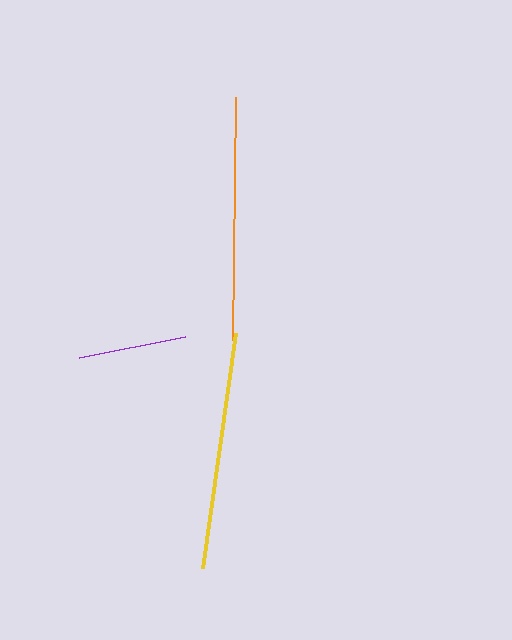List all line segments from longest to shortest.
From longest to shortest: orange, yellow, purple.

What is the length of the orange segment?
The orange segment is approximately 243 pixels long.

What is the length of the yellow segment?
The yellow segment is approximately 238 pixels long.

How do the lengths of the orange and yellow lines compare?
The orange and yellow lines are approximately the same length.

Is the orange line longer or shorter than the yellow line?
The orange line is longer than the yellow line.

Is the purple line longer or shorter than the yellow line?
The yellow line is longer than the purple line.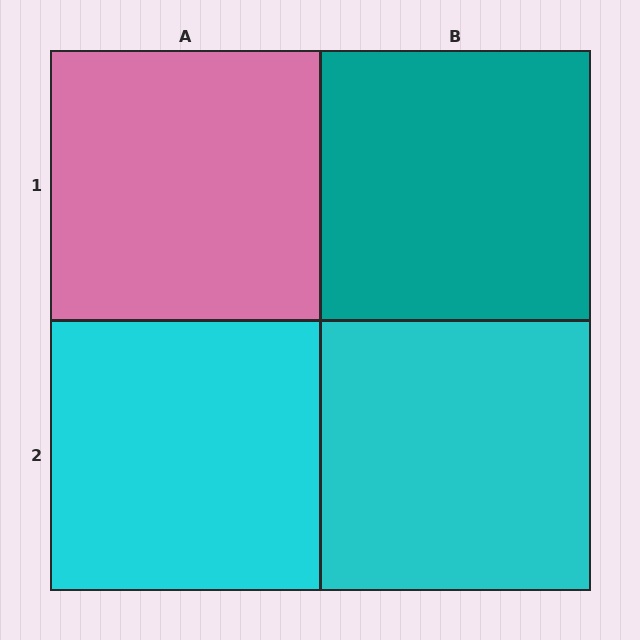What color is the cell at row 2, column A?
Cyan.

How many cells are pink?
1 cell is pink.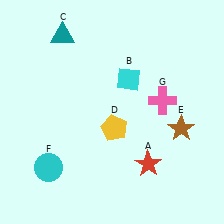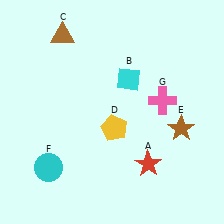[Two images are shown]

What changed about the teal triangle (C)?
In Image 1, C is teal. In Image 2, it changed to brown.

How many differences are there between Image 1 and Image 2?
There is 1 difference between the two images.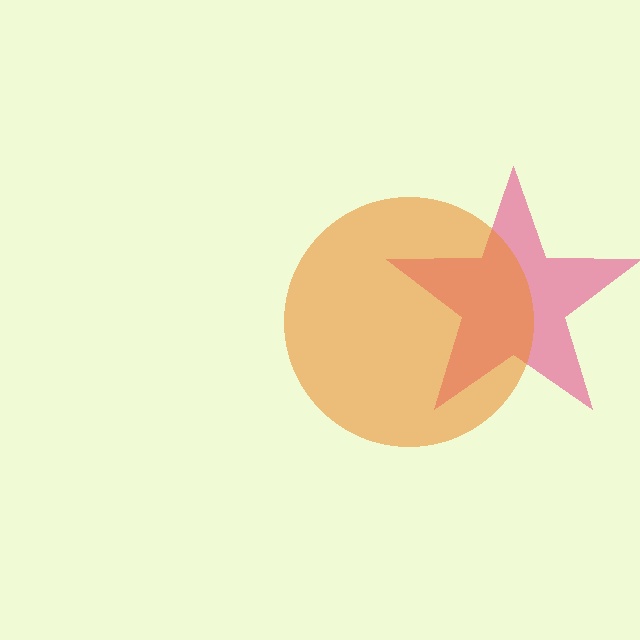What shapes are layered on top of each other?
The layered shapes are: a pink star, an orange circle.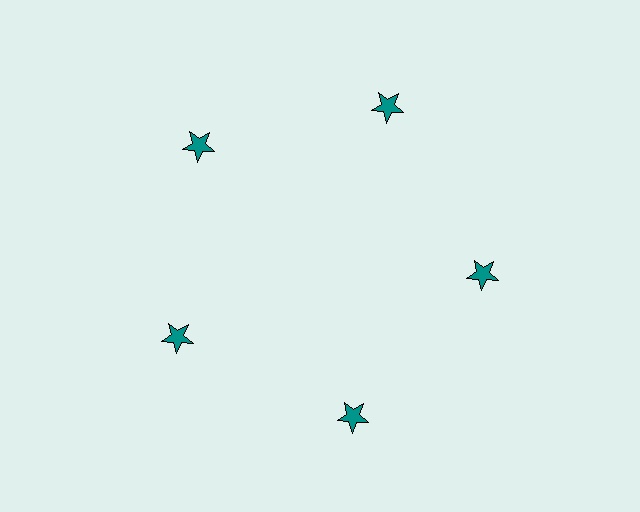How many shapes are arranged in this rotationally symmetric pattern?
There are 5 shapes, arranged in 5 groups of 1.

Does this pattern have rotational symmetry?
Yes, this pattern has 5-fold rotational symmetry. It looks the same after rotating 72 degrees around the center.